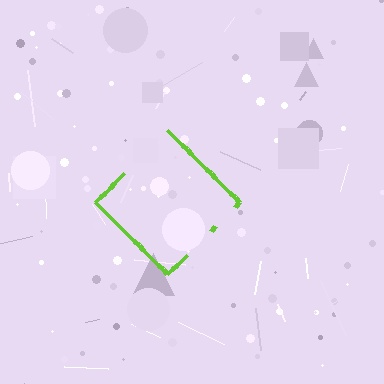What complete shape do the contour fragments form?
The contour fragments form a diamond.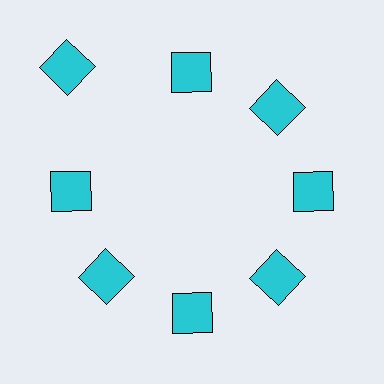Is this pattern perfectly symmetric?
No. The 8 cyan squares are arranged in a ring, but one element near the 10 o'clock position is pushed outward from the center, breaking the 8-fold rotational symmetry.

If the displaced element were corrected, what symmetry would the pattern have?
It would have 8-fold rotational symmetry — the pattern would map onto itself every 45 degrees.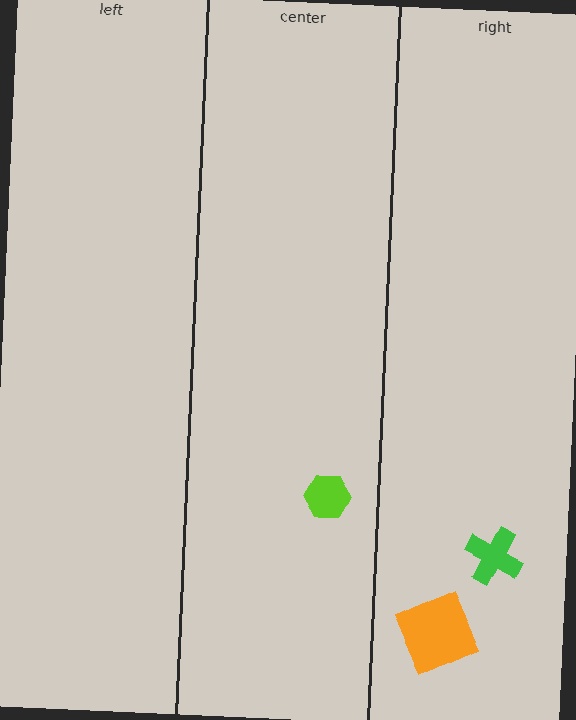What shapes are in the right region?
The green cross, the orange square.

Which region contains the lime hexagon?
The center region.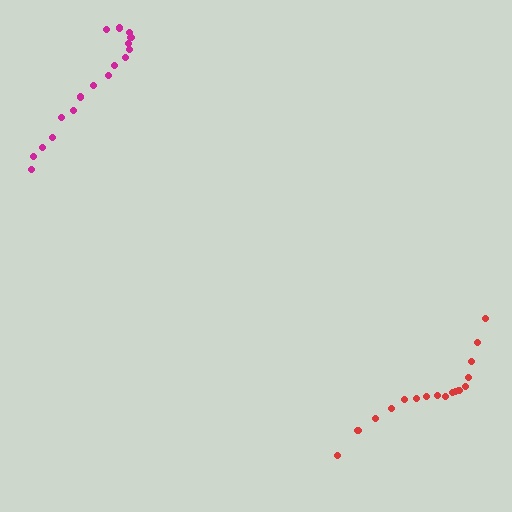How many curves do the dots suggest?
There are 2 distinct paths.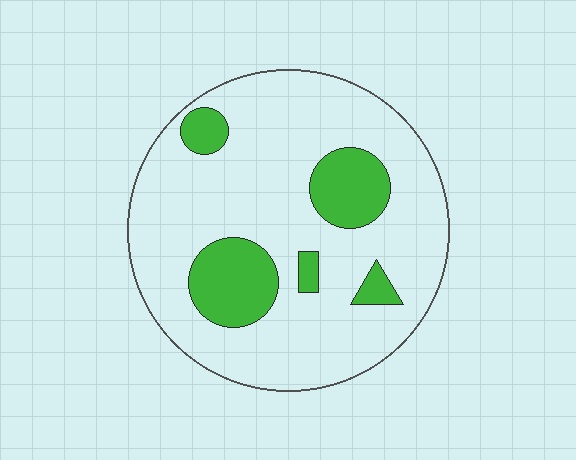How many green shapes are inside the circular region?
5.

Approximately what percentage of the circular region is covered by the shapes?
Approximately 20%.